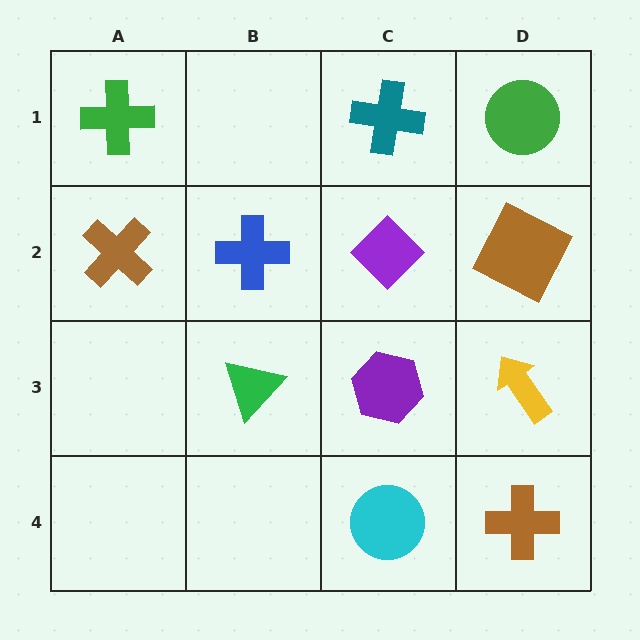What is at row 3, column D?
A yellow arrow.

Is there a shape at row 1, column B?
No, that cell is empty.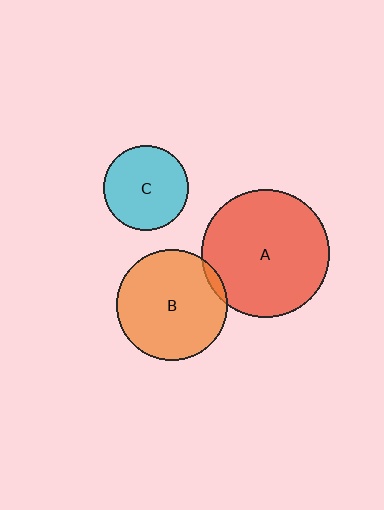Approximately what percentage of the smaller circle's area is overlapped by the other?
Approximately 5%.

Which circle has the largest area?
Circle A (red).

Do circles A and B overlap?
Yes.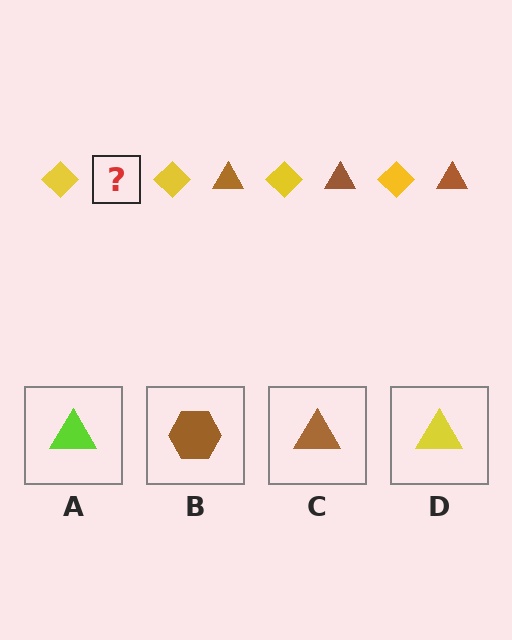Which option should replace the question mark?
Option C.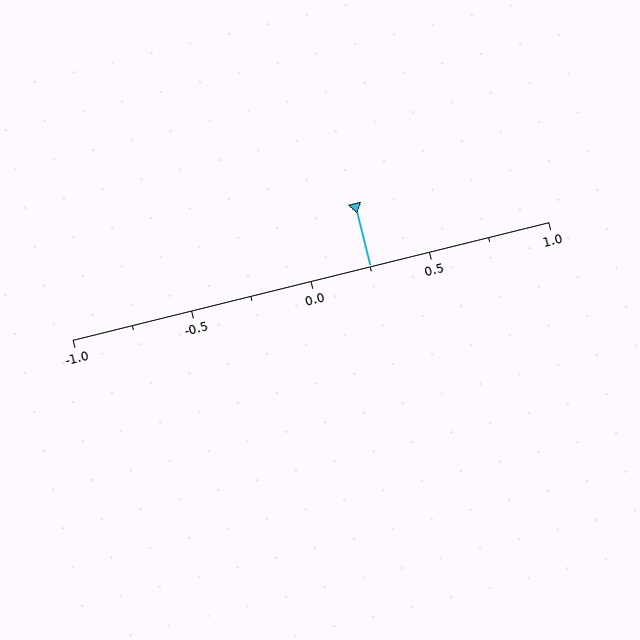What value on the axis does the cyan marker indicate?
The marker indicates approximately 0.25.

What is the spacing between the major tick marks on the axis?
The major ticks are spaced 0.5 apart.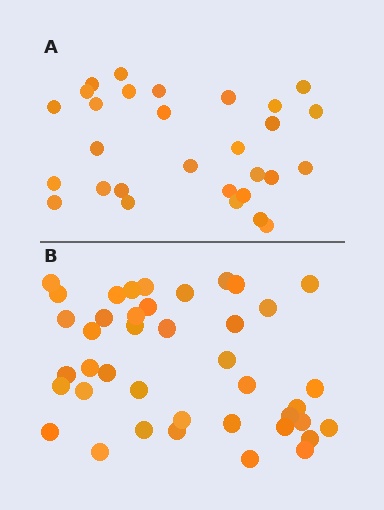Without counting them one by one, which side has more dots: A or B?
Region B (the bottom region) has more dots.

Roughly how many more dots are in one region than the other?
Region B has roughly 12 or so more dots than region A.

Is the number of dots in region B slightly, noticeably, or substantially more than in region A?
Region B has noticeably more, but not dramatically so. The ratio is roughly 1.4 to 1.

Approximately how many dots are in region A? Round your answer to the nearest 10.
About 30 dots. (The exact count is 29, which rounds to 30.)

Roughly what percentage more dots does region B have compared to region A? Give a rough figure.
About 40% more.